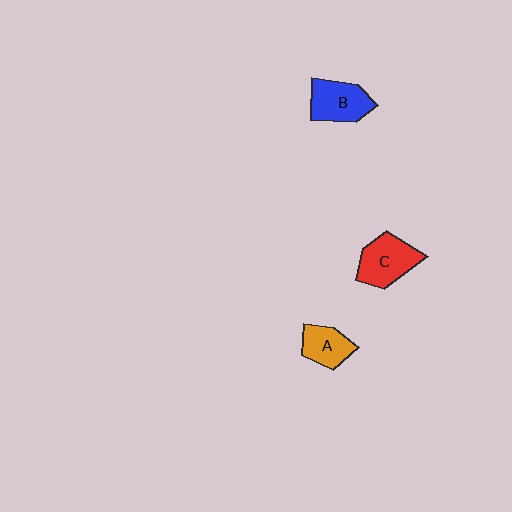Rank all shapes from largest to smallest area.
From largest to smallest: C (red), B (blue), A (orange).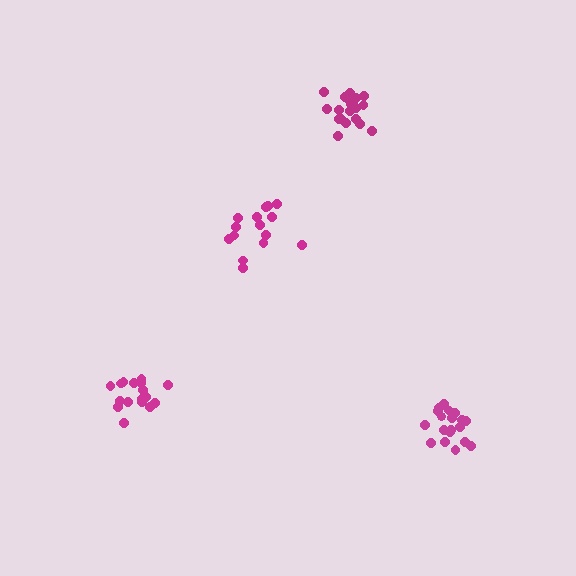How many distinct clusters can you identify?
There are 4 distinct clusters.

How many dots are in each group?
Group 1: 15 dots, Group 2: 17 dots, Group 3: 19 dots, Group 4: 19 dots (70 total).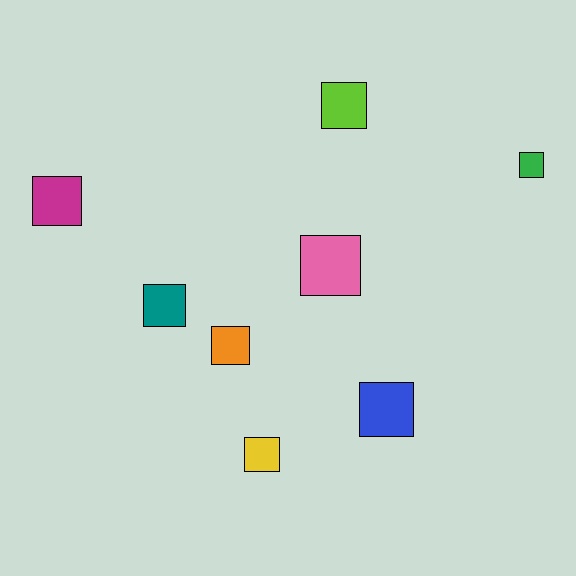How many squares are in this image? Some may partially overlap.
There are 8 squares.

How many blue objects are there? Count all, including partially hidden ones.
There is 1 blue object.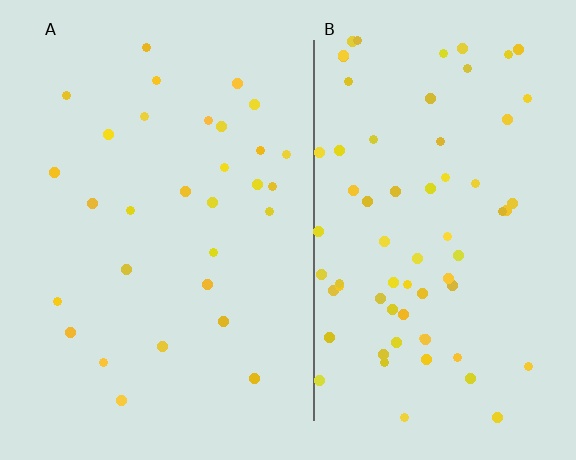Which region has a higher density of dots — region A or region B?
B (the right).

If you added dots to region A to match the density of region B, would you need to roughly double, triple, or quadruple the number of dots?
Approximately double.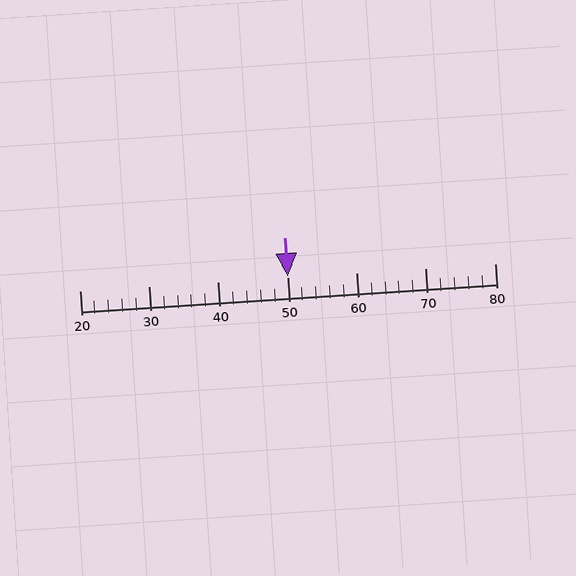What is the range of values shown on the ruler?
The ruler shows values from 20 to 80.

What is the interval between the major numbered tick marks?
The major tick marks are spaced 10 units apart.